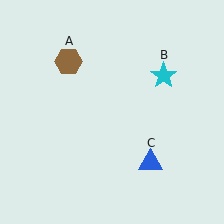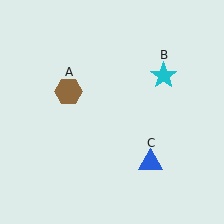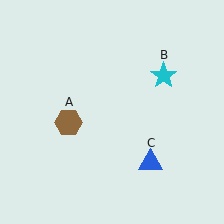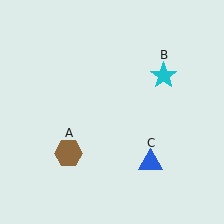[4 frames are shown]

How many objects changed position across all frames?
1 object changed position: brown hexagon (object A).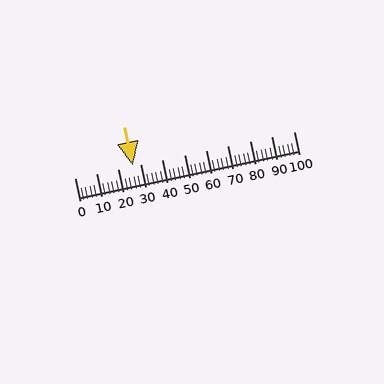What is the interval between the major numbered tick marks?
The major tick marks are spaced 10 units apart.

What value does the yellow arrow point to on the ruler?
The yellow arrow points to approximately 26.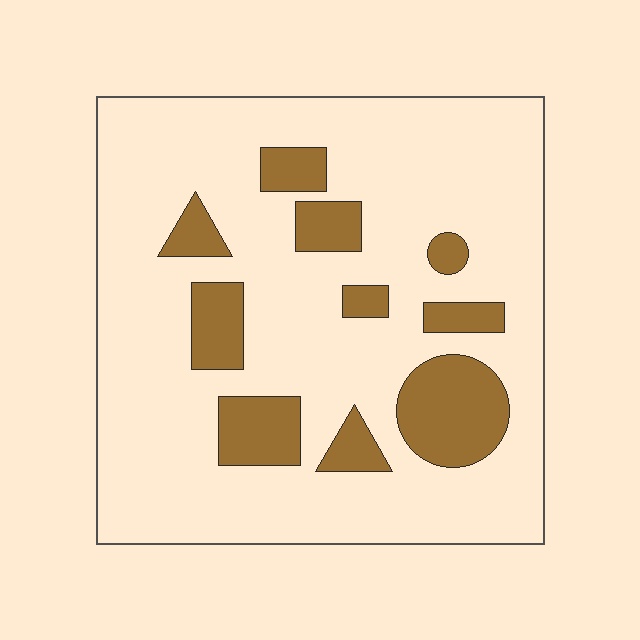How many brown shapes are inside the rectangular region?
10.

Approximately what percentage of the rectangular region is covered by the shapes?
Approximately 20%.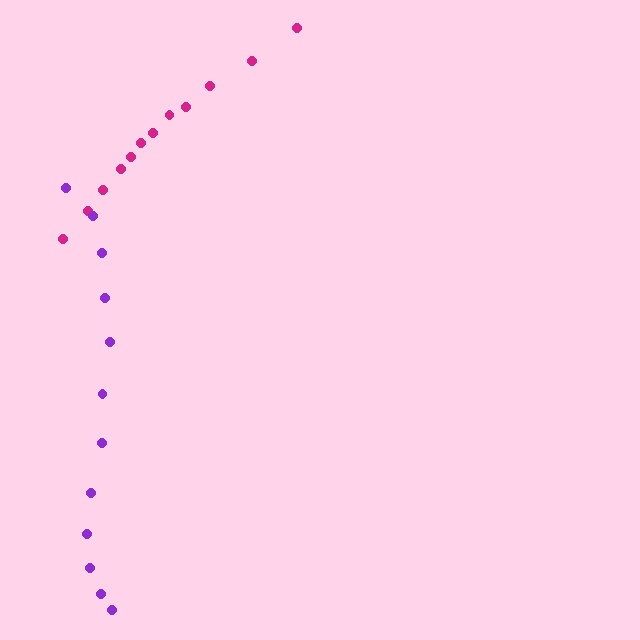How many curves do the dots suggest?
There are 2 distinct paths.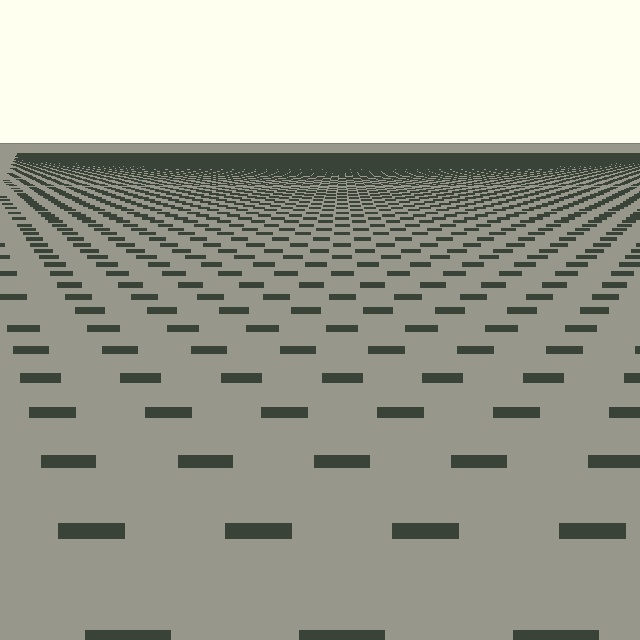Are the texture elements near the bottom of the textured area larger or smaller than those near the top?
Larger. Near the bottom, elements are closer to the viewer and appear at a bigger on-screen size.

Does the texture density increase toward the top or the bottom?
Density increases toward the top.